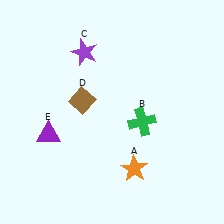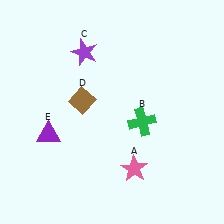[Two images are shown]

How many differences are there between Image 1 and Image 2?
There is 1 difference between the two images.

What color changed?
The star (A) changed from orange in Image 1 to pink in Image 2.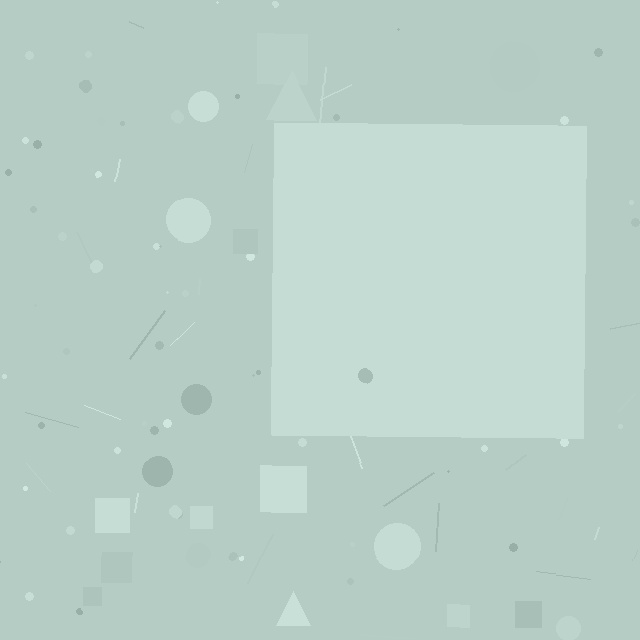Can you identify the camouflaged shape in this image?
The camouflaged shape is a square.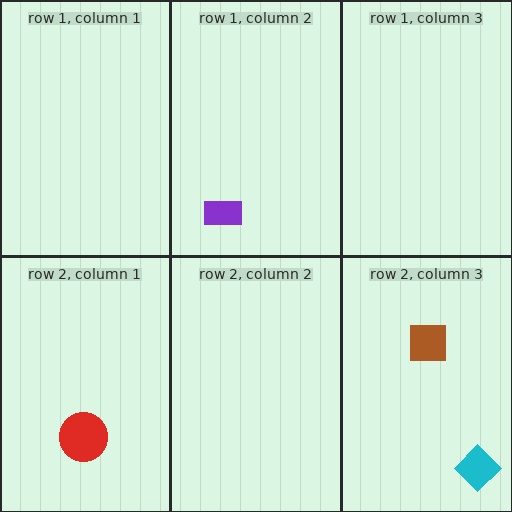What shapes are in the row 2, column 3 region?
The brown square, the cyan diamond.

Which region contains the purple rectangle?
The row 1, column 2 region.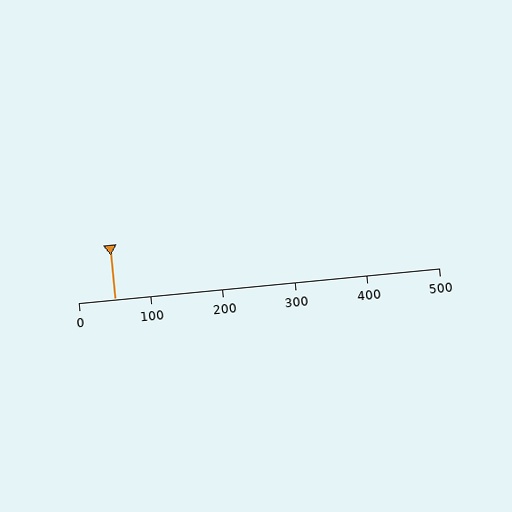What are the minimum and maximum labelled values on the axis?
The axis runs from 0 to 500.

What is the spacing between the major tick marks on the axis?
The major ticks are spaced 100 apart.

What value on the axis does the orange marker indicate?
The marker indicates approximately 50.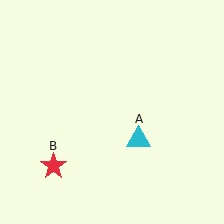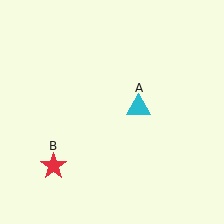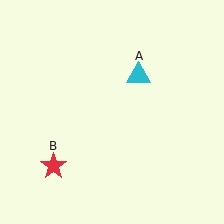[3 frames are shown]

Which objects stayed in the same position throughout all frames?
Red star (object B) remained stationary.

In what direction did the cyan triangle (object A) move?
The cyan triangle (object A) moved up.